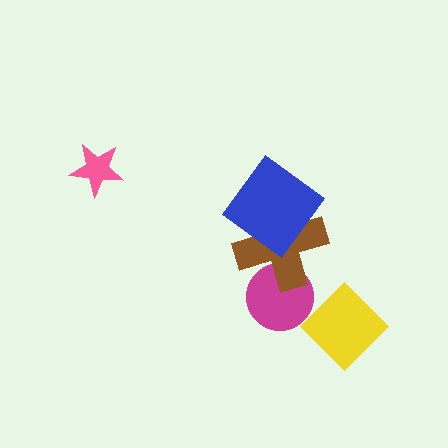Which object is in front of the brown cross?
The blue diamond is in front of the brown cross.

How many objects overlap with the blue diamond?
1 object overlaps with the blue diamond.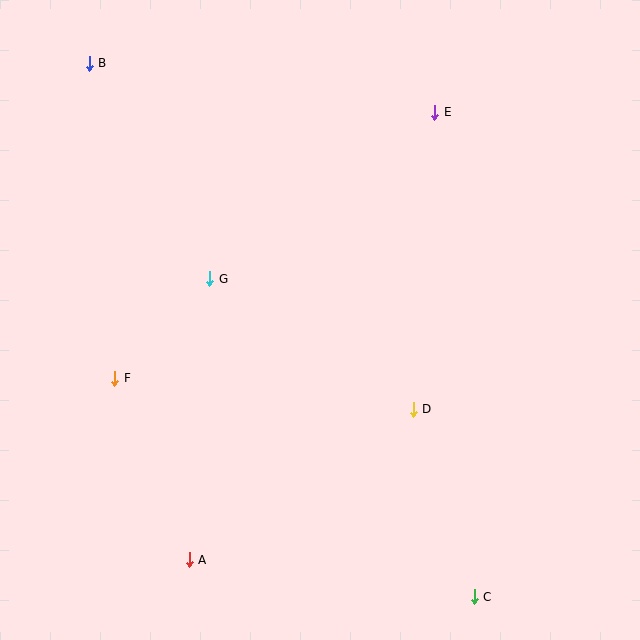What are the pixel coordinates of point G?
Point G is at (210, 279).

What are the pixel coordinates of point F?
Point F is at (115, 378).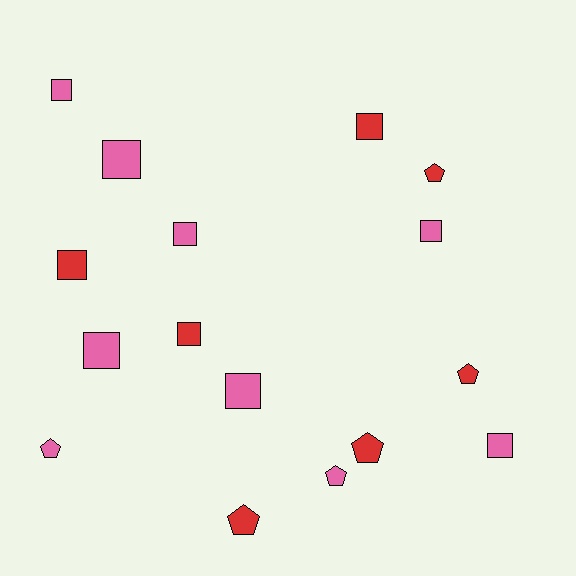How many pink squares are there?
There are 7 pink squares.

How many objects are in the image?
There are 16 objects.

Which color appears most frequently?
Pink, with 9 objects.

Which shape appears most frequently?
Square, with 10 objects.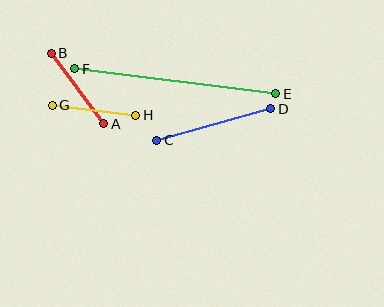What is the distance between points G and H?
The distance is approximately 84 pixels.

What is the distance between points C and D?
The distance is approximately 118 pixels.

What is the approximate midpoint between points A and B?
The midpoint is at approximately (77, 88) pixels.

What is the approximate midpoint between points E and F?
The midpoint is at approximately (175, 81) pixels.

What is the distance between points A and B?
The distance is approximately 88 pixels.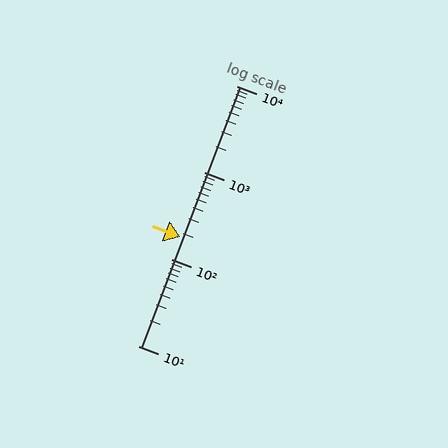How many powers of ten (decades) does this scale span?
The scale spans 3 decades, from 10 to 10000.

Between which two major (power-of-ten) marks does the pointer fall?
The pointer is between 100 and 1000.